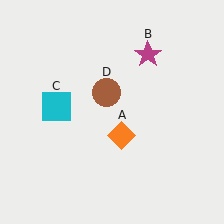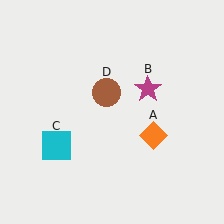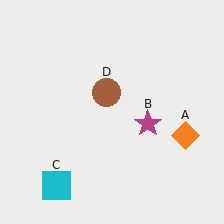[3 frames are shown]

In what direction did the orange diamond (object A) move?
The orange diamond (object A) moved right.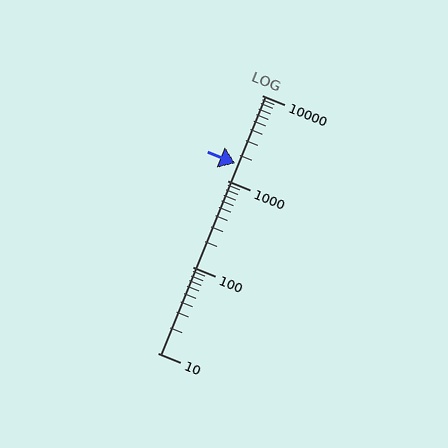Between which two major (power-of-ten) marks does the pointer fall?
The pointer is between 1000 and 10000.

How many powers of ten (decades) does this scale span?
The scale spans 3 decades, from 10 to 10000.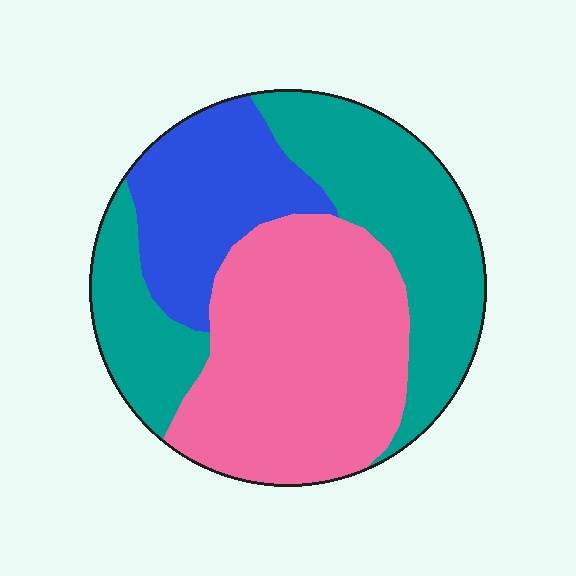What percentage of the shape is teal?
Teal takes up about two fifths (2/5) of the shape.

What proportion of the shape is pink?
Pink takes up about two fifths (2/5) of the shape.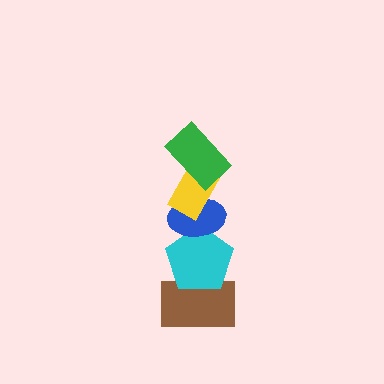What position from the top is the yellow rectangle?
The yellow rectangle is 2nd from the top.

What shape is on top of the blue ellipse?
The yellow rectangle is on top of the blue ellipse.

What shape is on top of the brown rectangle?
The cyan pentagon is on top of the brown rectangle.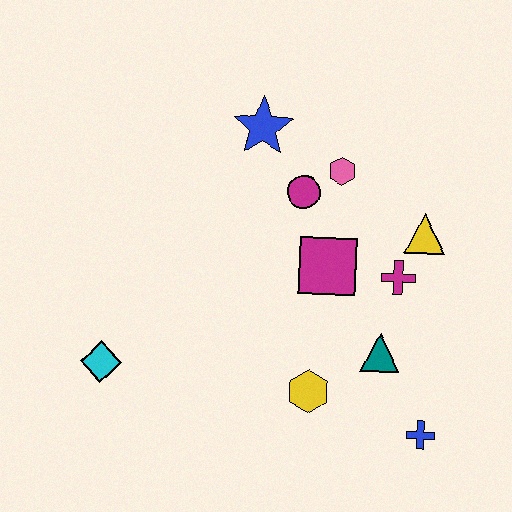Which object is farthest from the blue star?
The blue cross is farthest from the blue star.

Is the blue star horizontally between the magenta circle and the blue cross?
No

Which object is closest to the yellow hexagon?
The teal triangle is closest to the yellow hexagon.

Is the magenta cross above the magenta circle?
No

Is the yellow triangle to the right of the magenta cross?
Yes